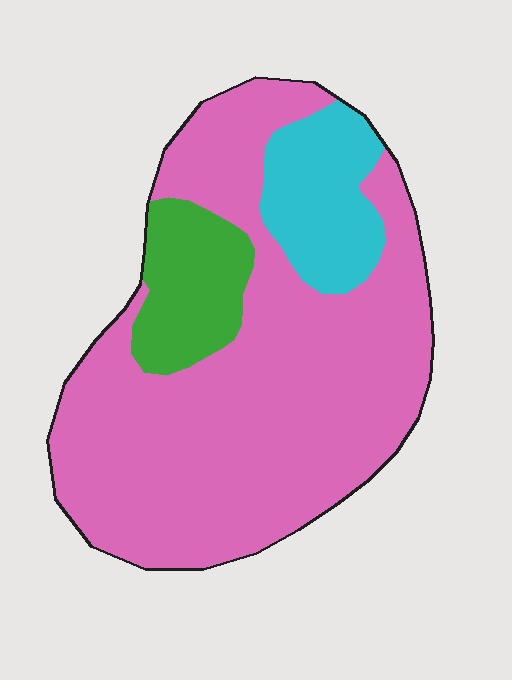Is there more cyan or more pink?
Pink.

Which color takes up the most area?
Pink, at roughly 75%.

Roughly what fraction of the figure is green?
Green covers roughly 10% of the figure.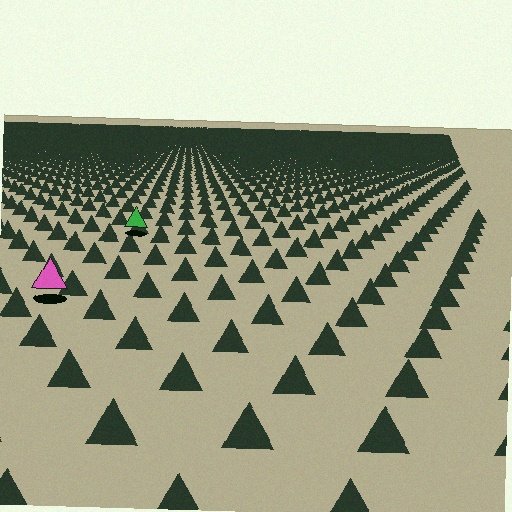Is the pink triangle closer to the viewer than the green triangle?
Yes. The pink triangle is closer — you can tell from the texture gradient: the ground texture is coarser near it.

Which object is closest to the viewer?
The pink triangle is closest. The texture marks near it are larger and more spread out.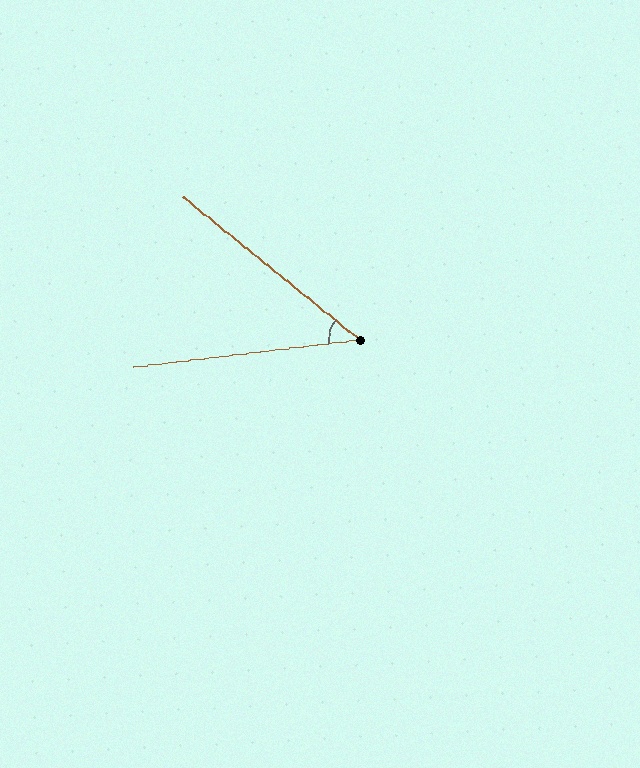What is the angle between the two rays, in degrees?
Approximately 46 degrees.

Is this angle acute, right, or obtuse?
It is acute.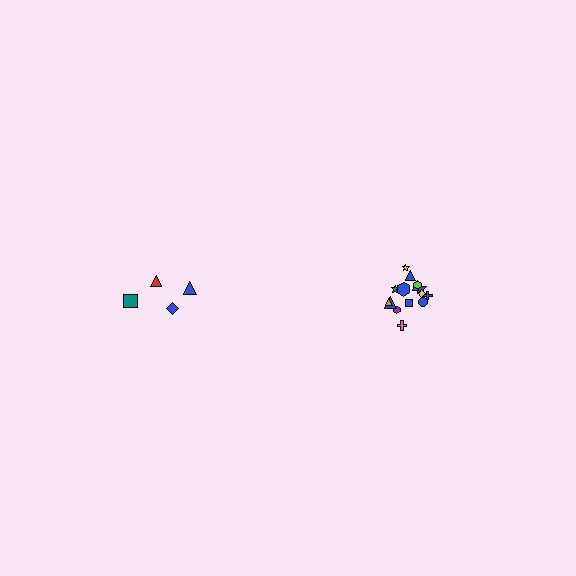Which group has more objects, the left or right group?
The right group.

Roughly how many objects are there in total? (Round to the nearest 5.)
Roughly 20 objects in total.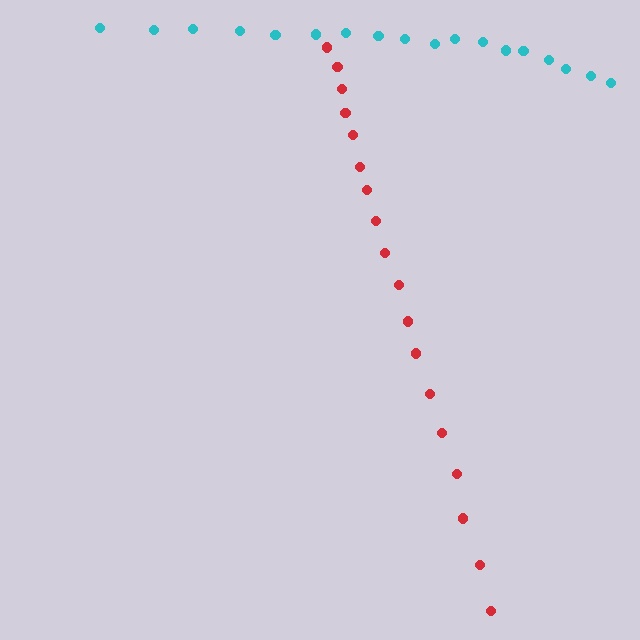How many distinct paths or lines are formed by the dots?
There are 2 distinct paths.